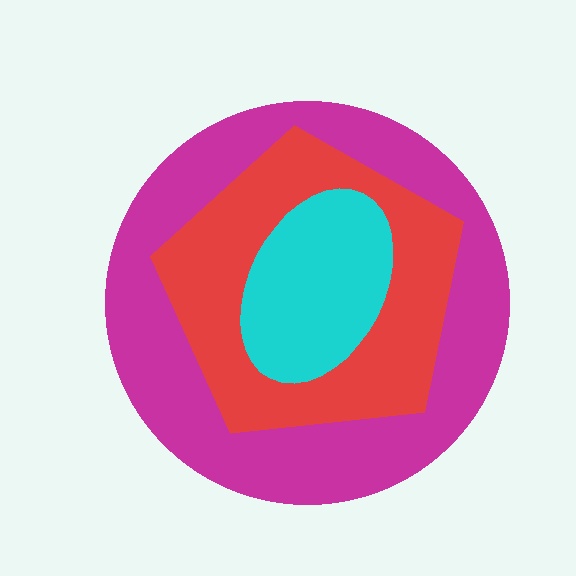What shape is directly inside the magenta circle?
The red pentagon.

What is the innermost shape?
The cyan ellipse.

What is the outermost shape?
The magenta circle.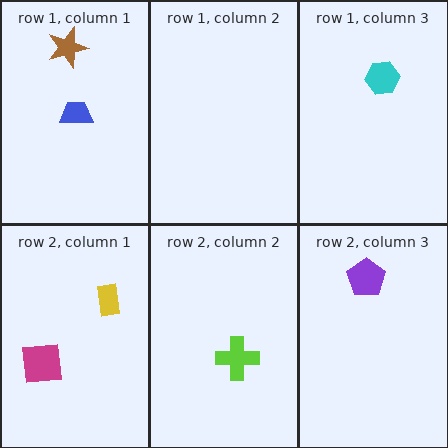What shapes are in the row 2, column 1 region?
The yellow rectangle, the magenta square.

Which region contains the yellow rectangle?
The row 2, column 1 region.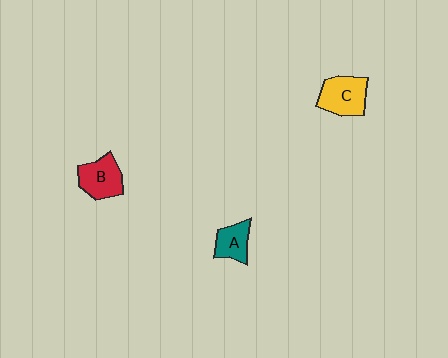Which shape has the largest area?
Shape C (yellow).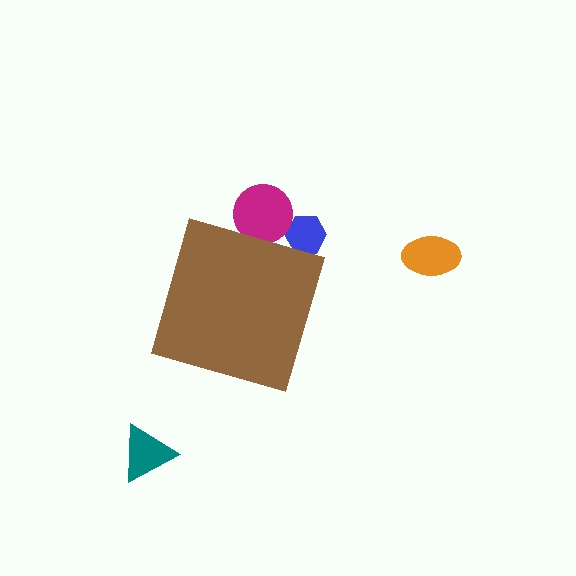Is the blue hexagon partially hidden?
Yes, the blue hexagon is partially hidden behind the brown diamond.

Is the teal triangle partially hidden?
No, the teal triangle is fully visible.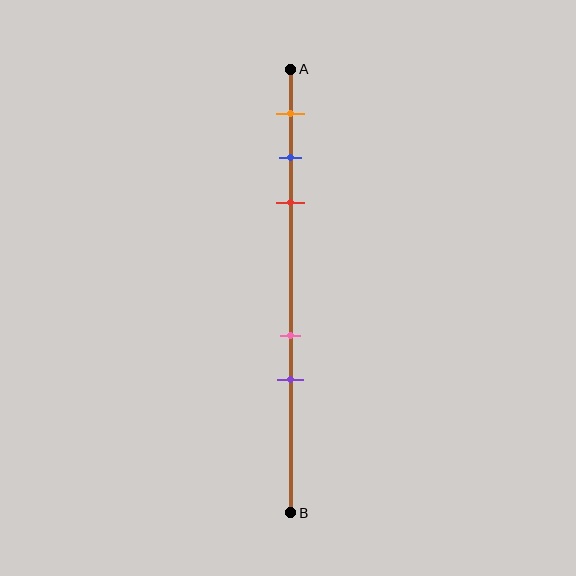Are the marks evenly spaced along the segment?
No, the marks are not evenly spaced.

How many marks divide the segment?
There are 5 marks dividing the segment.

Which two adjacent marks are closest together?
The blue and red marks are the closest adjacent pair.